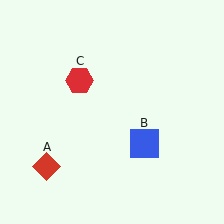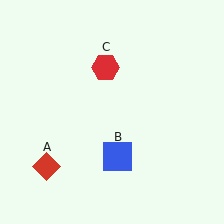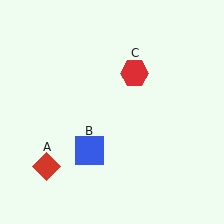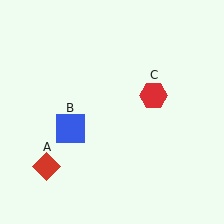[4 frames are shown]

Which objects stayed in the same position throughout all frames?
Red diamond (object A) remained stationary.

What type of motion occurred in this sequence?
The blue square (object B), red hexagon (object C) rotated clockwise around the center of the scene.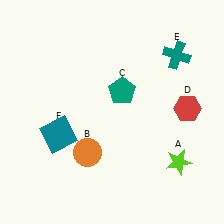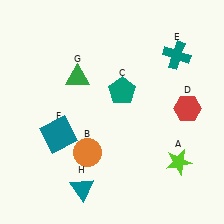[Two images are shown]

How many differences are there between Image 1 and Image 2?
There are 2 differences between the two images.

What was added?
A green triangle (G), a teal triangle (H) were added in Image 2.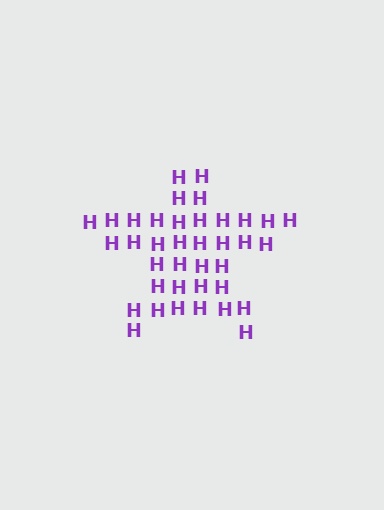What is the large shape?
The large shape is a star.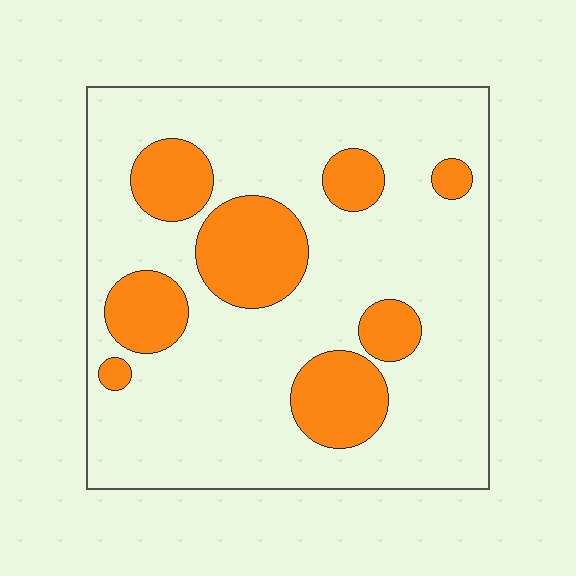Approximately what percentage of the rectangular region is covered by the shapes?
Approximately 25%.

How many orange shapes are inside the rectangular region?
8.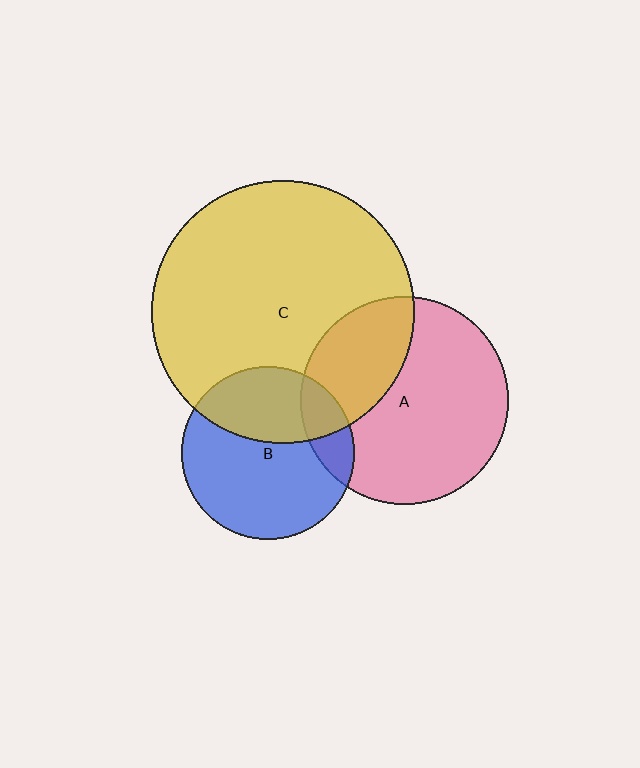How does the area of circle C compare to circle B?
Approximately 2.3 times.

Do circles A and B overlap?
Yes.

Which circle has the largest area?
Circle C (yellow).